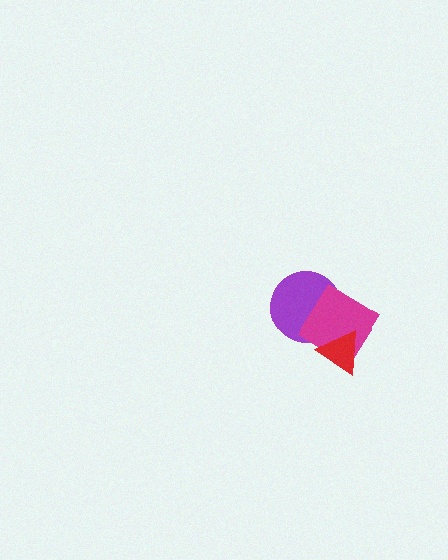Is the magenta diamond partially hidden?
Yes, it is partially covered by another shape.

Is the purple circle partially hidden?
Yes, it is partially covered by another shape.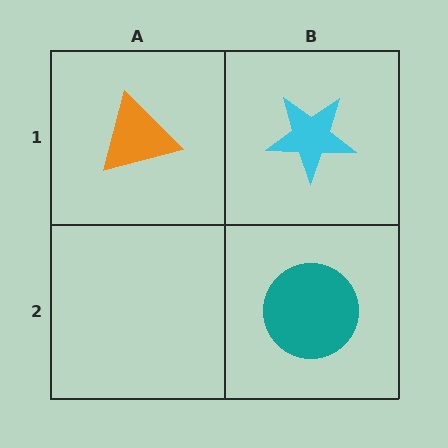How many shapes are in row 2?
1 shape.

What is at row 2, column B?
A teal circle.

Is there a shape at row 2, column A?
No, that cell is empty.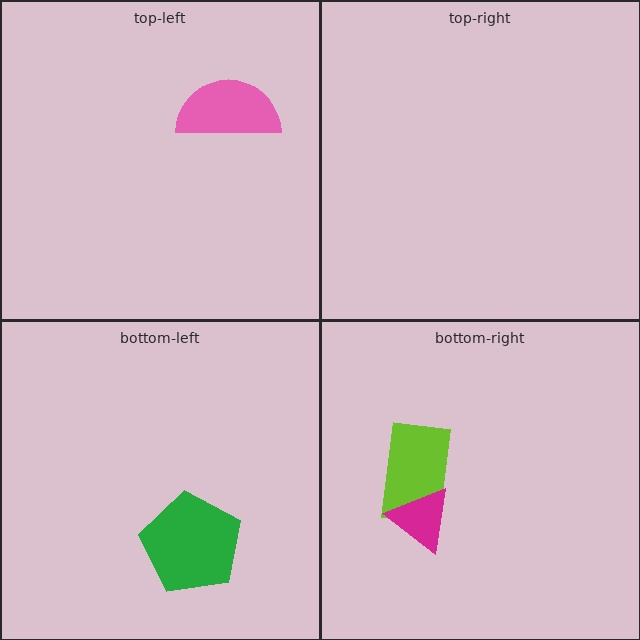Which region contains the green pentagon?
The bottom-left region.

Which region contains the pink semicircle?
The top-left region.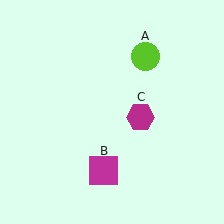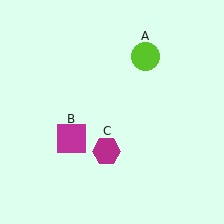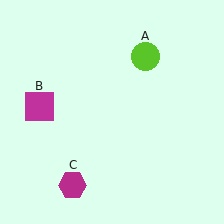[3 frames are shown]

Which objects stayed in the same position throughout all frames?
Lime circle (object A) remained stationary.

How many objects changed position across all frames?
2 objects changed position: magenta square (object B), magenta hexagon (object C).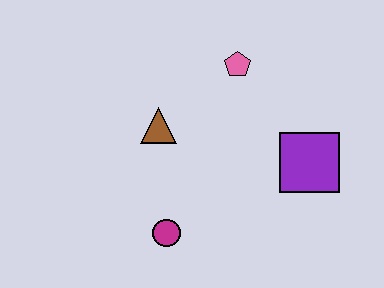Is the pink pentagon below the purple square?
No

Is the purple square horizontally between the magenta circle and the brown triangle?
No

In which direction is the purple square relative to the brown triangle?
The purple square is to the right of the brown triangle.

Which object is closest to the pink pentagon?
The brown triangle is closest to the pink pentagon.